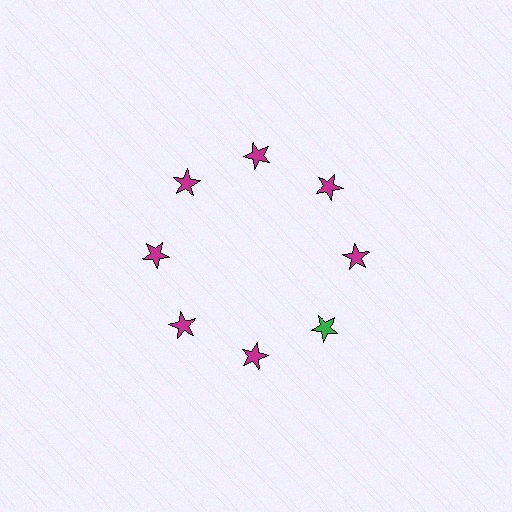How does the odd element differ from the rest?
It has a different color: green instead of magenta.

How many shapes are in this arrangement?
There are 8 shapes arranged in a ring pattern.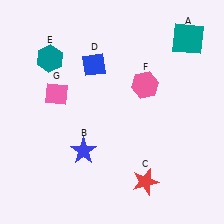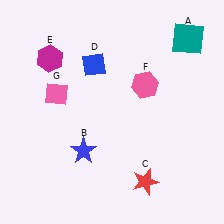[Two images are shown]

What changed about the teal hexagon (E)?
In Image 1, E is teal. In Image 2, it changed to magenta.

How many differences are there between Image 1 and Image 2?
There is 1 difference between the two images.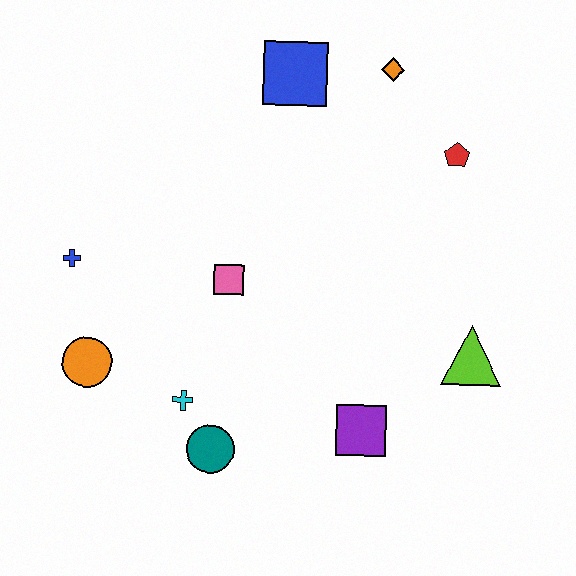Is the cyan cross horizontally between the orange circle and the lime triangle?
Yes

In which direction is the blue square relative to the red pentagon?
The blue square is to the left of the red pentagon.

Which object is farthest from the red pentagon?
The orange circle is farthest from the red pentagon.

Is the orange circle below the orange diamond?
Yes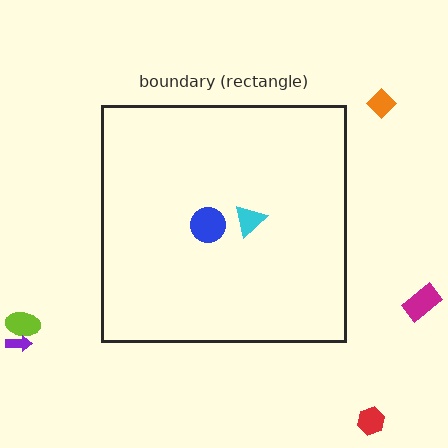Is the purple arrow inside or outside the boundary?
Outside.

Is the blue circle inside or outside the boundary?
Inside.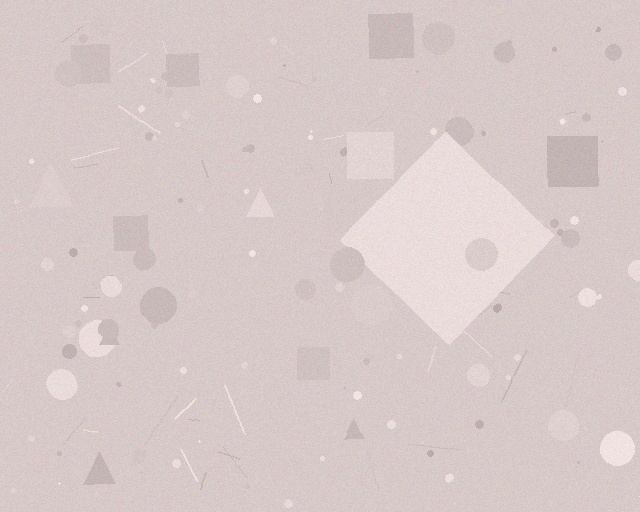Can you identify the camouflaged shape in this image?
The camouflaged shape is a diamond.